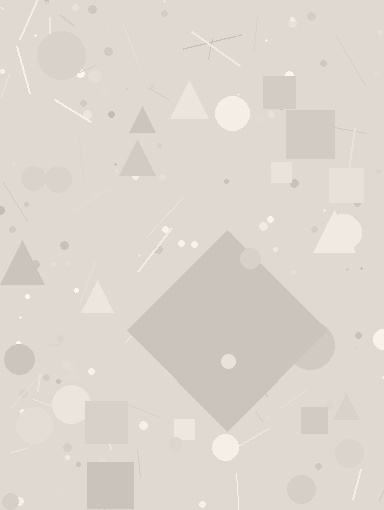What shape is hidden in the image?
A diamond is hidden in the image.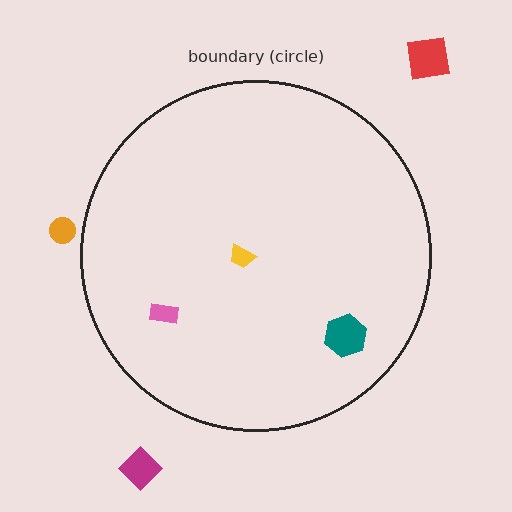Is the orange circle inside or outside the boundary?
Outside.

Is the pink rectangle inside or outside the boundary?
Inside.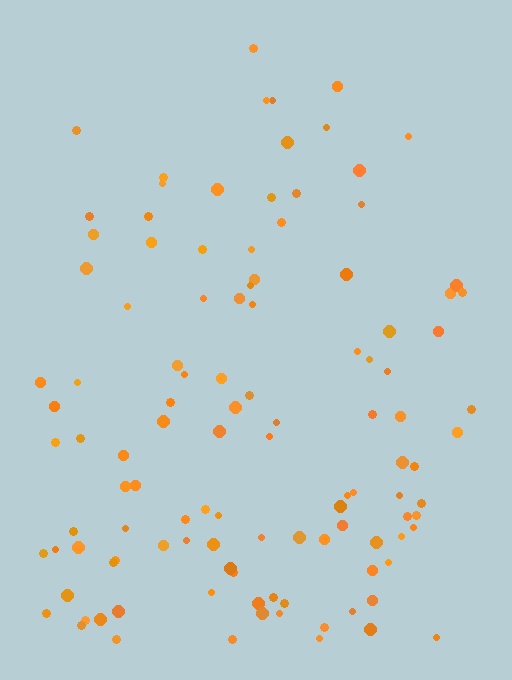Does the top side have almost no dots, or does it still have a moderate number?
Still a moderate number, just noticeably fewer than the bottom.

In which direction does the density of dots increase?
From top to bottom, with the bottom side densest.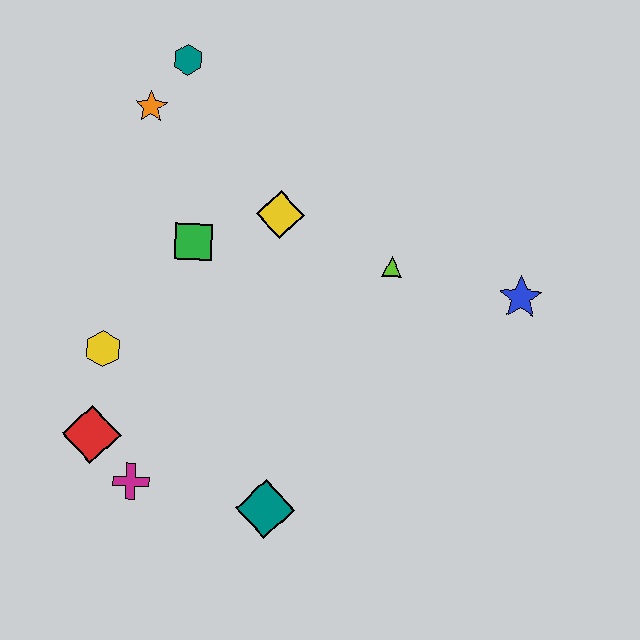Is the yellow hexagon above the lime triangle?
No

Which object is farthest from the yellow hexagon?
The blue star is farthest from the yellow hexagon.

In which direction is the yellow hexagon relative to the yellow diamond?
The yellow hexagon is to the left of the yellow diamond.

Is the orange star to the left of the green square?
Yes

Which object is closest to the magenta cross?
The red diamond is closest to the magenta cross.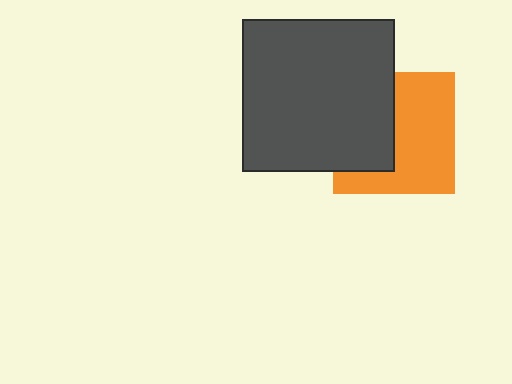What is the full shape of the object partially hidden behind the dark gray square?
The partially hidden object is an orange square.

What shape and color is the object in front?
The object in front is a dark gray square.